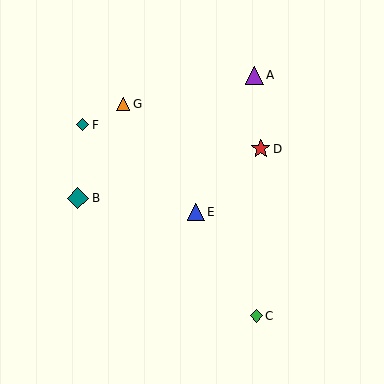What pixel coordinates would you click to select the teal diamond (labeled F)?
Click at (82, 125) to select the teal diamond F.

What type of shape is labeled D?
Shape D is a red star.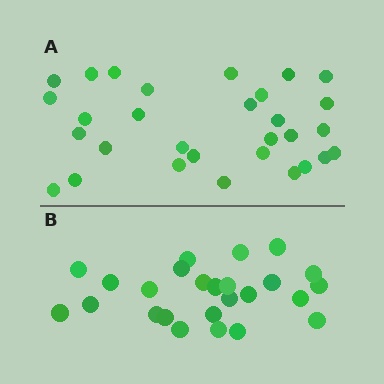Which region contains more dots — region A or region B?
Region A (the top region) has more dots.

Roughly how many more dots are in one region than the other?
Region A has about 5 more dots than region B.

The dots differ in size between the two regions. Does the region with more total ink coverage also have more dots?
No. Region B has more total ink coverage because its dots are larger, but region A actually contains more individual dots. Total area can be misleading — the number of items is what matters here.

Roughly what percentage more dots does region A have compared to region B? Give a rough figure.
About 20% more.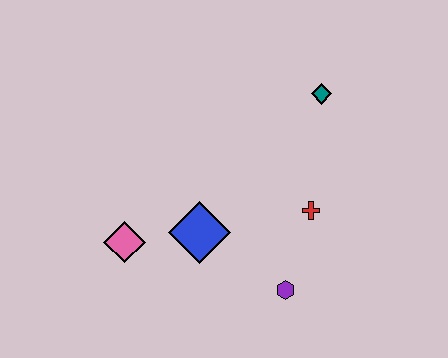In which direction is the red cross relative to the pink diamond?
The red cross is to the right of the pink diamond.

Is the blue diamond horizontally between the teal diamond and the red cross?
No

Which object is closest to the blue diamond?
The pink diamond is closest to the blue diamond.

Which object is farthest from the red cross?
The pink diamond is farthest from the red cross.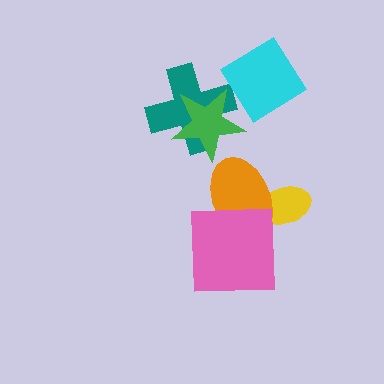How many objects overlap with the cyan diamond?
0 objects overlap with the cyan diamond.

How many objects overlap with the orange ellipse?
2 objects overlap with the orange ellipse.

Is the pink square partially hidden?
No, no other shape covers it.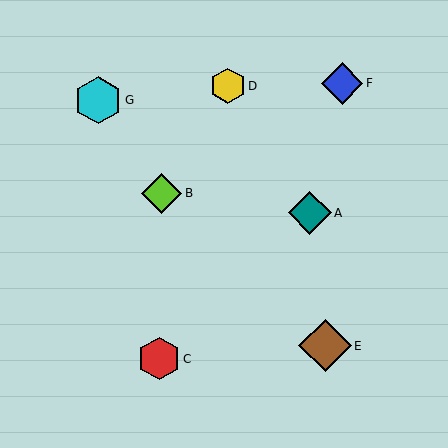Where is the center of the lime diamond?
The center of the lime diamond is at (161, 193).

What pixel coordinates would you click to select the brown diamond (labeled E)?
Click at (325, 346) to select the brown diamond E.